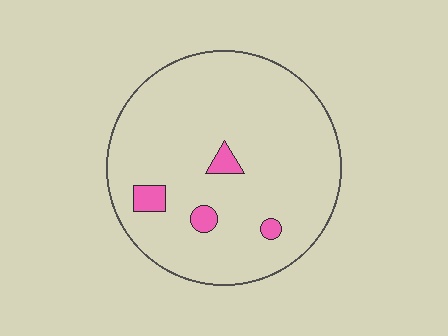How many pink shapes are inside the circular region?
4.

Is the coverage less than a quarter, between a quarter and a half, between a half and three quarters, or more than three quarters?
Less than a quarter.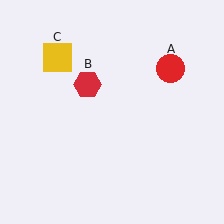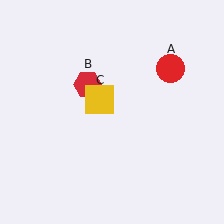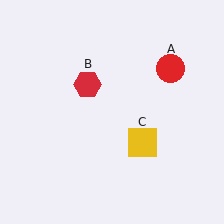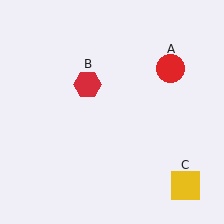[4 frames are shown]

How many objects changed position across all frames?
1 object changed position: yellow square (object C).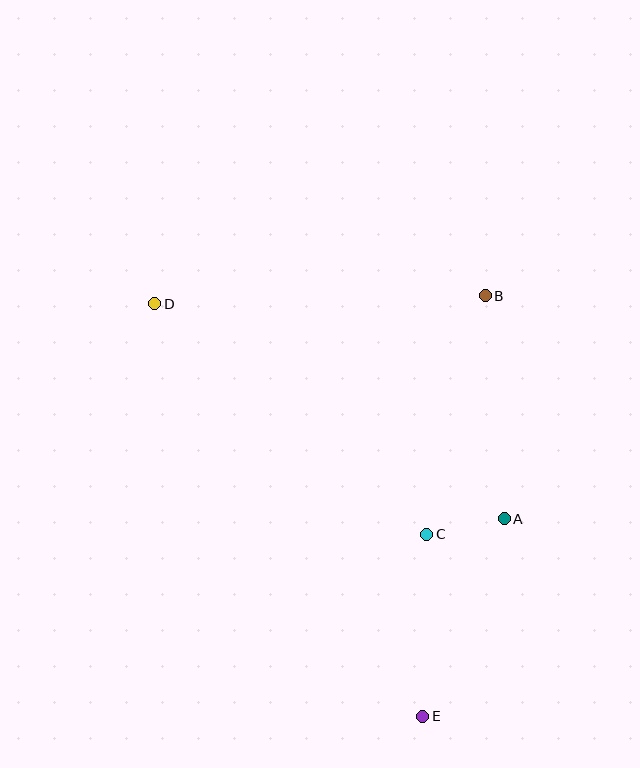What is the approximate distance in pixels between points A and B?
The distance between A and B is approximately 224 pixels.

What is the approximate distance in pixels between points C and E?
The distance between C and E is approximately 182 pixels.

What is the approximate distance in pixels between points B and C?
The distance between B and C is approximately 246 pixels.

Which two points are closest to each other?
Points A and C are closest to each other.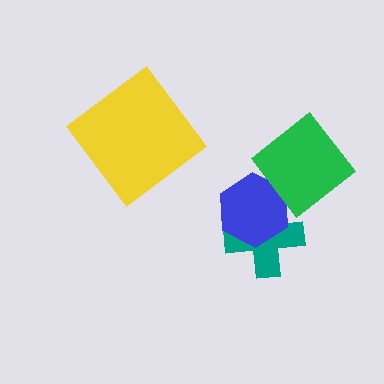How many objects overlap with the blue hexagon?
2 objects overlap with the blue hexagon.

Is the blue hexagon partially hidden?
Yes, it is partially covered by another shape.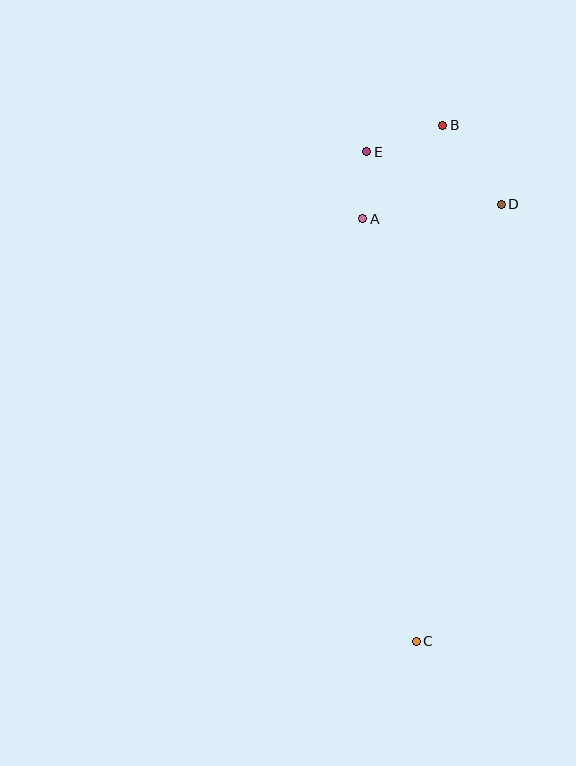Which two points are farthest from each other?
Points B and C are farthest from each other.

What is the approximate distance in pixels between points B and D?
The distance between B and D is approximately 98 pixels.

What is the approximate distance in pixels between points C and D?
The distance between C and D is approximately 445 pixels.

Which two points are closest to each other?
Points A and E are closest to each other.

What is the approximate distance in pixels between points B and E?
The distance between B and E is approximately 81 pixels.